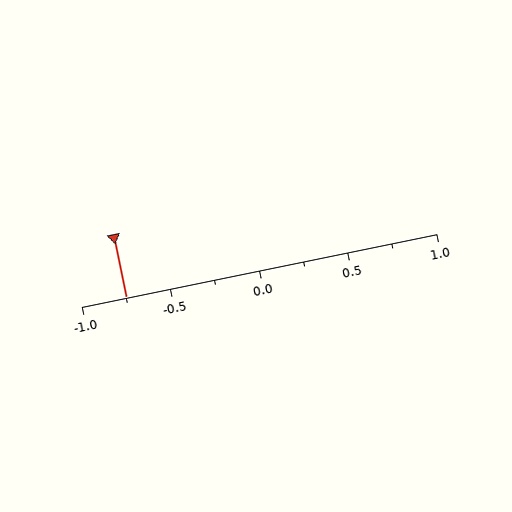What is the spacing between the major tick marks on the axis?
The major ticks are spaced 0.5 apart.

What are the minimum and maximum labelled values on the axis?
The axis runs from -1.0 to 1.0.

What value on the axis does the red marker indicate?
The marker indicates approximately -0.75.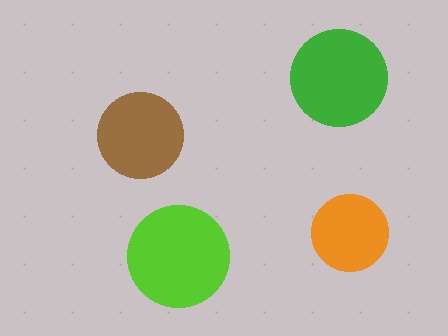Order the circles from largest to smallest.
the lime one, the green one, the brown one, the orange one.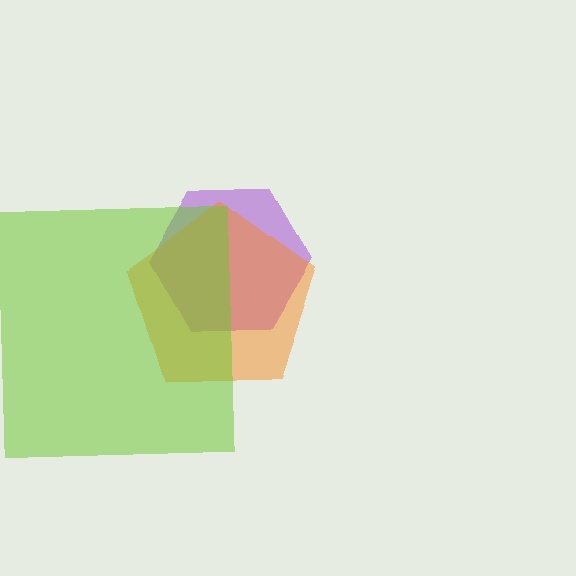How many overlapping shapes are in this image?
There are 3 overlapping shapes in the image.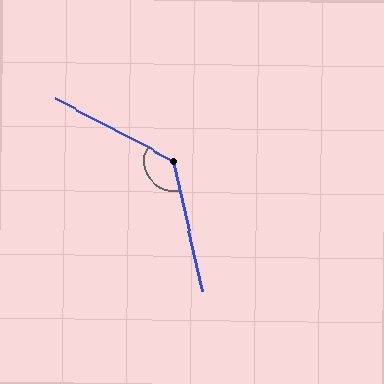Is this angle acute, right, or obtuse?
It is obtuse.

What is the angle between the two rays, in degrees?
Approximately 130 degrees.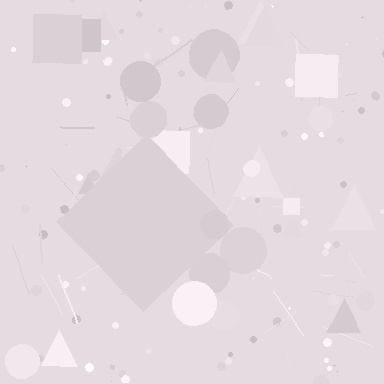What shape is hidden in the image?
A diamond is hidden in the image.